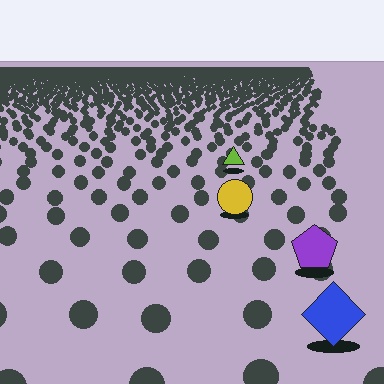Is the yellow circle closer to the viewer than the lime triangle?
Yes. The yellow circle is closer — you can tell from the texture gradient: the ground texture is coarser near it.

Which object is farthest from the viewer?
The lime triangle is farthest from the viewer. It appears smaller and the ground texture around it is denser.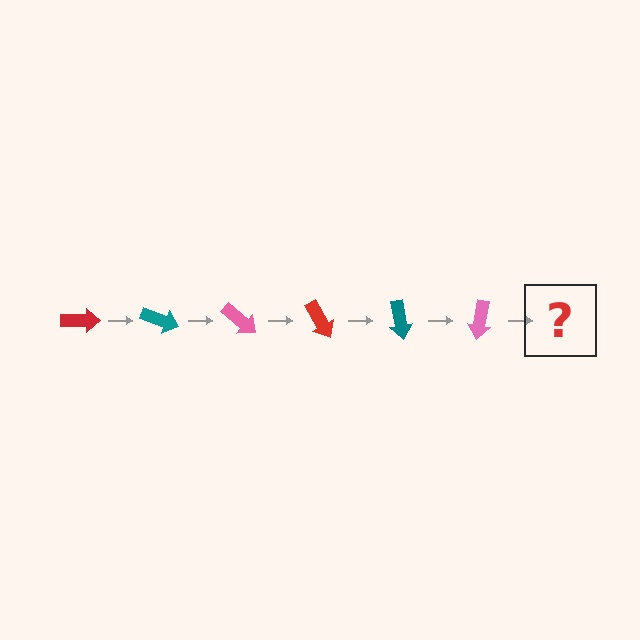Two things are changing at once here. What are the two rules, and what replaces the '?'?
The two rules are that it rotates 20 degrees each step and the color cycles through red, teal, and pink. The '?' should be a red arrow, rotated 120 degrees from the start.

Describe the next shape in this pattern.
It should be a red arrow, rotated 120 degrees from the start.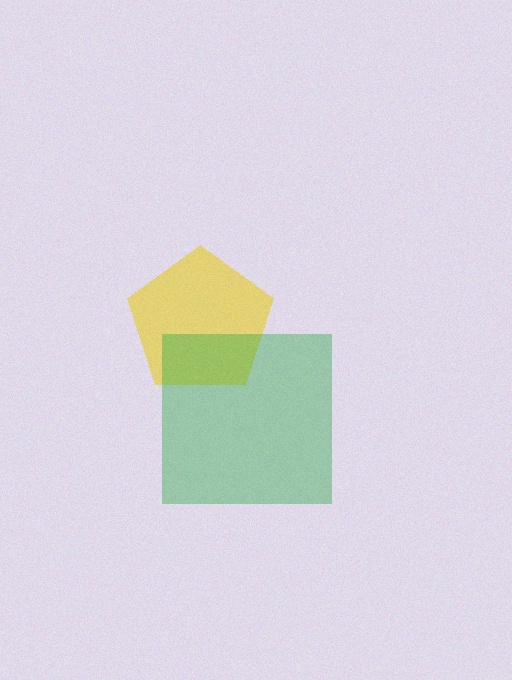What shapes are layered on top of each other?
The layered shapes are: a yellow pentagon, a green square.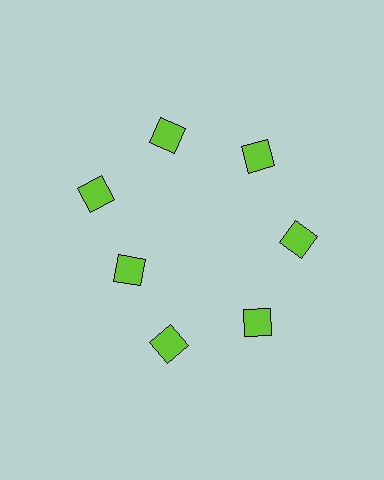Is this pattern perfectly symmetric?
No. The 7 lime diamonds are arranged in a ring, but one element near the 8 o'clock position is pulled inward toward the center, breaking the 7-fold rotational symmetry.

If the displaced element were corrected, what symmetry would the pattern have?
It would have 7-fold rotational symmetry — the pattern would map onto itself every 51 degrees.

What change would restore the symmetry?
The symmetry would be restored by moving it outward, back onto the ring so that all 7 diamonds sit at equal angles and equal distance from the center.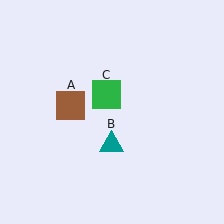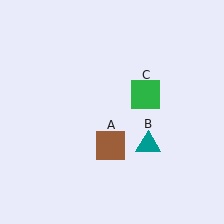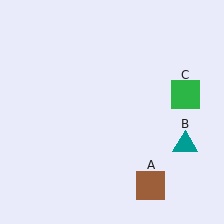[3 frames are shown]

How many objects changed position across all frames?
3 objects changed position: brown square (object A), teal triangle (object B), green square (object C).